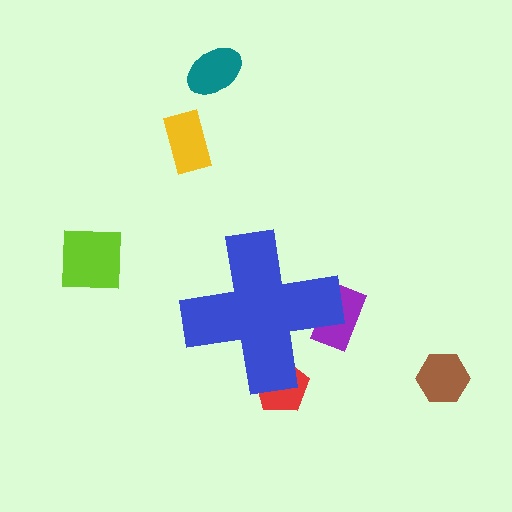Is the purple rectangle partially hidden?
Yes, the purple rectangle is partially hidden behind the blue cross.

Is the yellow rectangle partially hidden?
No, the yellow rectangle is fully visible.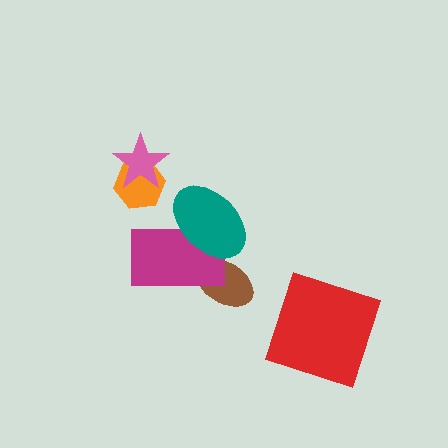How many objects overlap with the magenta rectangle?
2 objects overlap with the magenta rectangle.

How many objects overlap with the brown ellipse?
2 objects overlap with the brown ellipse.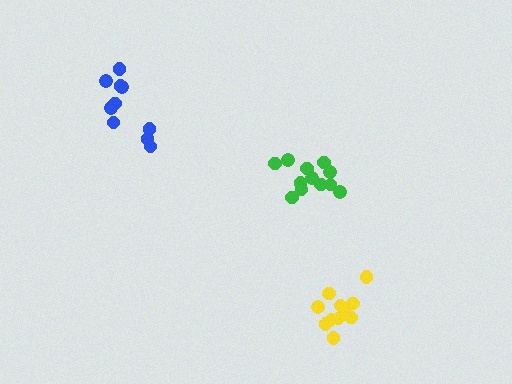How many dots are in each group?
Group 1: 10 dots, Group 2: 12 dots, Group 3: 11 dots (33 total).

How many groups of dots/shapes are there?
There are 3 groups.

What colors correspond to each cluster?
The clusters are colored: blue, green, yellow.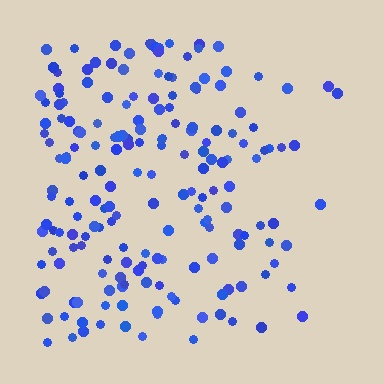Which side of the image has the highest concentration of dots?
The left.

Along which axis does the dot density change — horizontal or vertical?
Horizontal.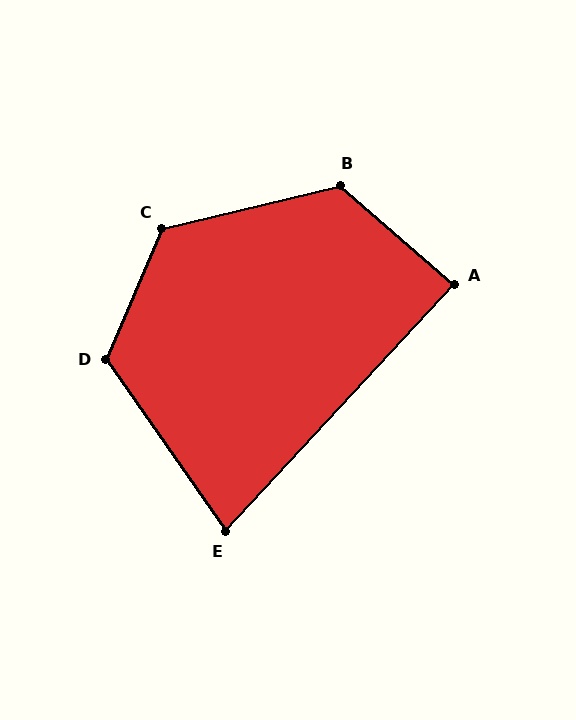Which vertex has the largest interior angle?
C, at approximately 127 degrees.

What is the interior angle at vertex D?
Approximately 122 degrees (obtuse).